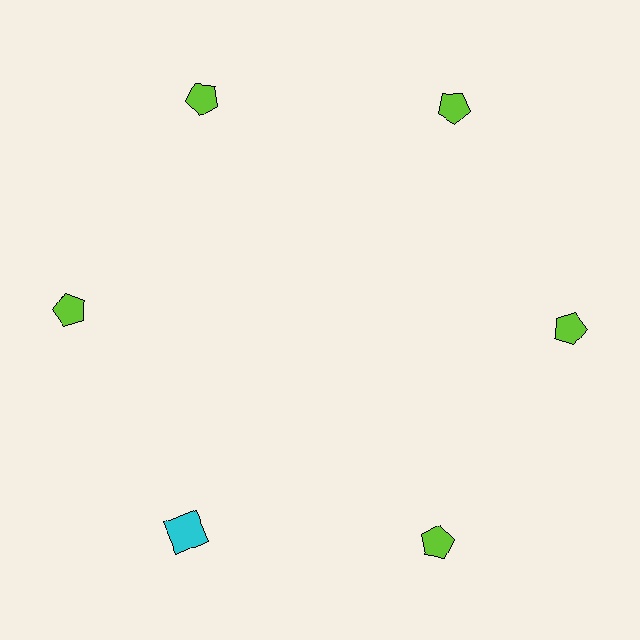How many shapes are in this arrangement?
There are 6 shapes arranged in a ring pattern.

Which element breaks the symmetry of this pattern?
The cyan square at roughly the 7 o'clock position breaks the symmetry. All other shapes are lime pentagons.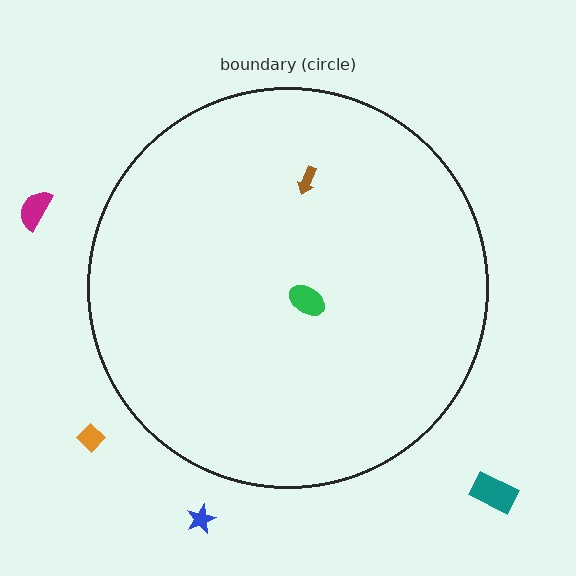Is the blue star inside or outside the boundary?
Outside.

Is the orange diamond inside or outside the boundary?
Outside.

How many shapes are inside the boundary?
2 inside, 4 outside.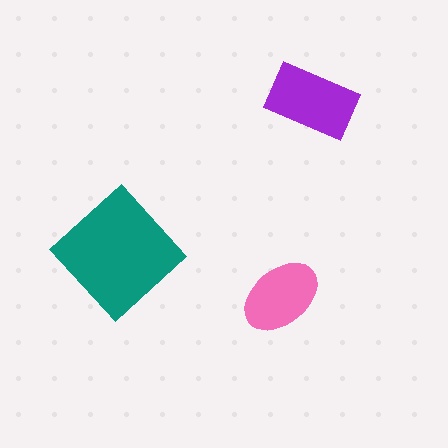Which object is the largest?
The teal diamond.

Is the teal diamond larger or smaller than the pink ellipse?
Larger.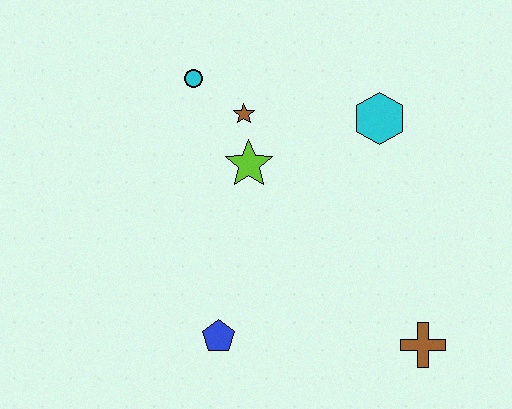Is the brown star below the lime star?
No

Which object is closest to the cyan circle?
The brown star is closest to the cyan circle.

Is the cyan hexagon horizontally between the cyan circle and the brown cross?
Yes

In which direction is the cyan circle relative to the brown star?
The cyan circle is to the left of the brown star.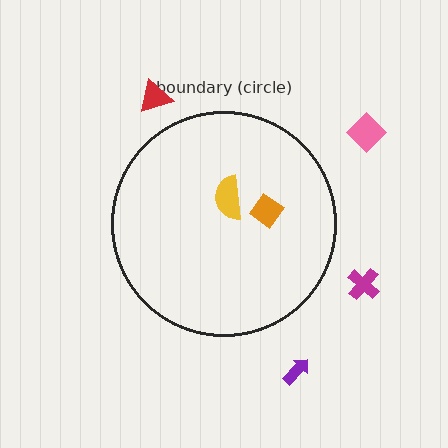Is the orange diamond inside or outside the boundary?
Inside.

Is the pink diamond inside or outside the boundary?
Outside.